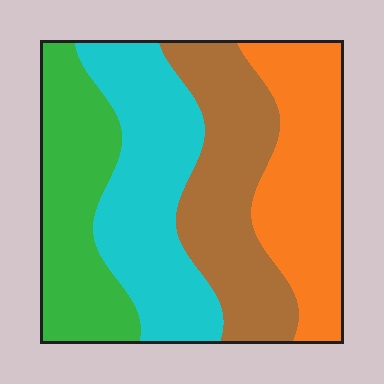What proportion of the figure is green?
Green covers roughly 25% of the figure.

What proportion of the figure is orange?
Orange covers 24% of the figure.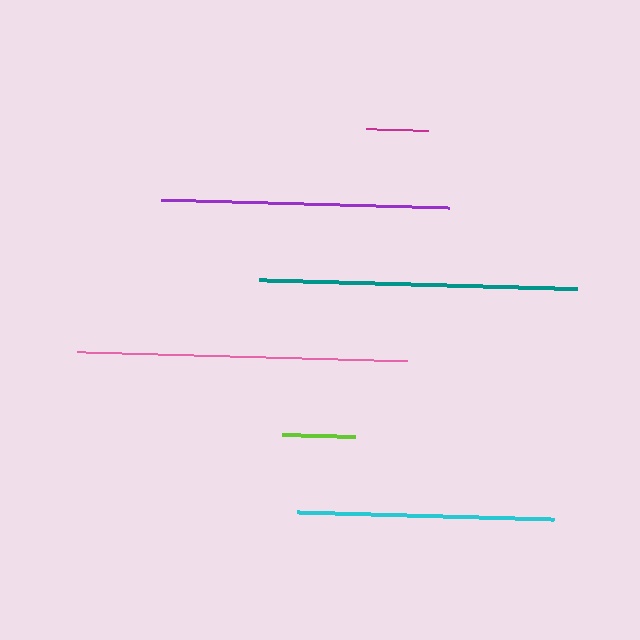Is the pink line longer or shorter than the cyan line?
The pink line is longer than the cyan line.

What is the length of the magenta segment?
The magenta segment is approximately 62 pixels long.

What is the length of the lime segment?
The lime segment is approximately 73 pixels long.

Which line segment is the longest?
The pink line is the longest at approximately 330 pixels.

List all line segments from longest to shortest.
From longest to shortest: pink, teal, purple, cyan, lime, magenta.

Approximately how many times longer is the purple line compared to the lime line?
The purple line is approximately 4.0 times the length of the lime line.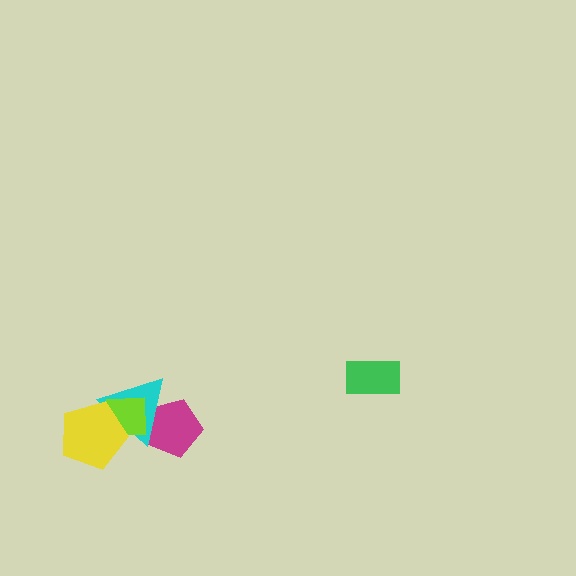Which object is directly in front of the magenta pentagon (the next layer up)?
The cyan triangle is directly in front of the magenta pentagon.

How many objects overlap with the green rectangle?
0 objects overlap with the green rectangle.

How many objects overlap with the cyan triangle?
3 objects overlap with the cyan triangle.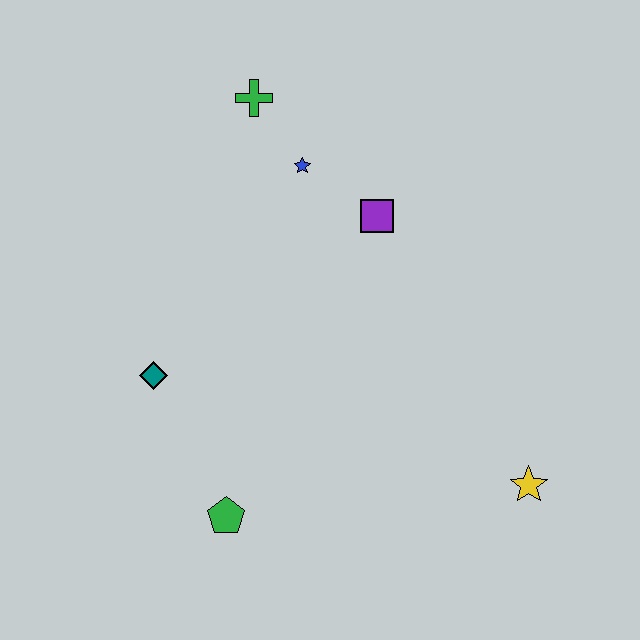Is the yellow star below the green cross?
Yes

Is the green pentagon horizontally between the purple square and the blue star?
No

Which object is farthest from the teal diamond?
The yellow star is farthest from the teal diamond.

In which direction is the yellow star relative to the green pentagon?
The yellow star is to the right of the green pentagon.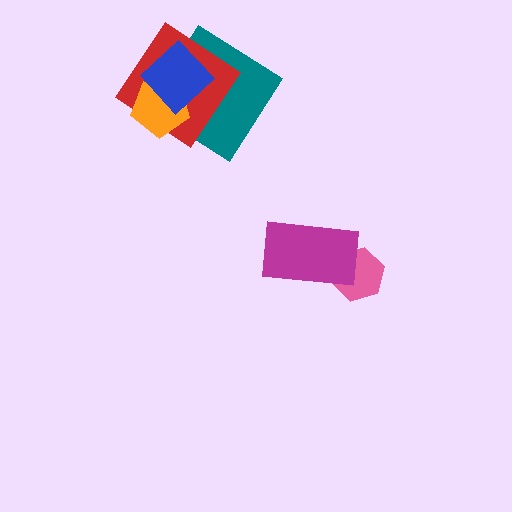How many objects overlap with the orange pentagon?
3 objects overlap with the orange pentagon.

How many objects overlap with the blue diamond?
3 objects overlap with the blue diamond.